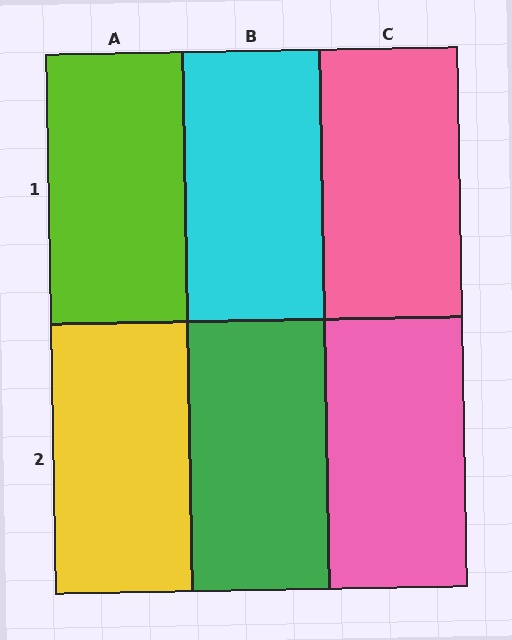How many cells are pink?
2 cells are pink.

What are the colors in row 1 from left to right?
Lime, cyan, pink.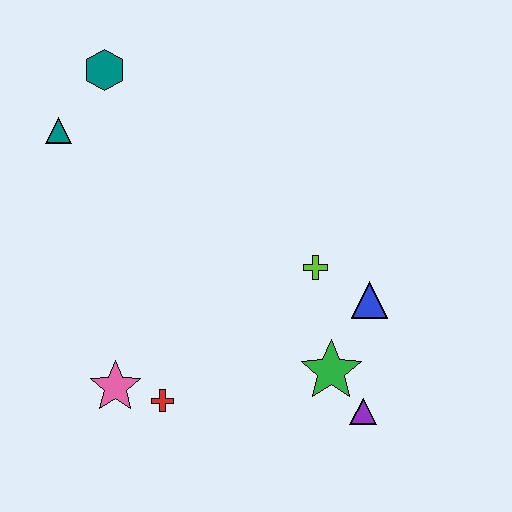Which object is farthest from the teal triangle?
The purple triangle is farthest from the teal triangle.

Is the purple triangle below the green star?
Yes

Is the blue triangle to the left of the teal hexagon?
No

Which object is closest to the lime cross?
The blue triangle is closest to the lime cross.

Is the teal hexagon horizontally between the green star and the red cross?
No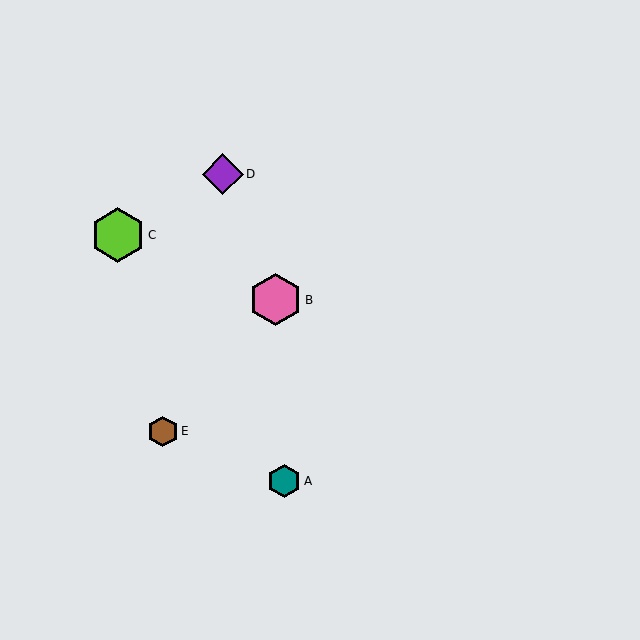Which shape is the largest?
The lime hexagon (labeled C) is the largest.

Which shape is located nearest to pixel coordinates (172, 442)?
The brown hexagon (labeled E) at (163, 431) is nearest to that location.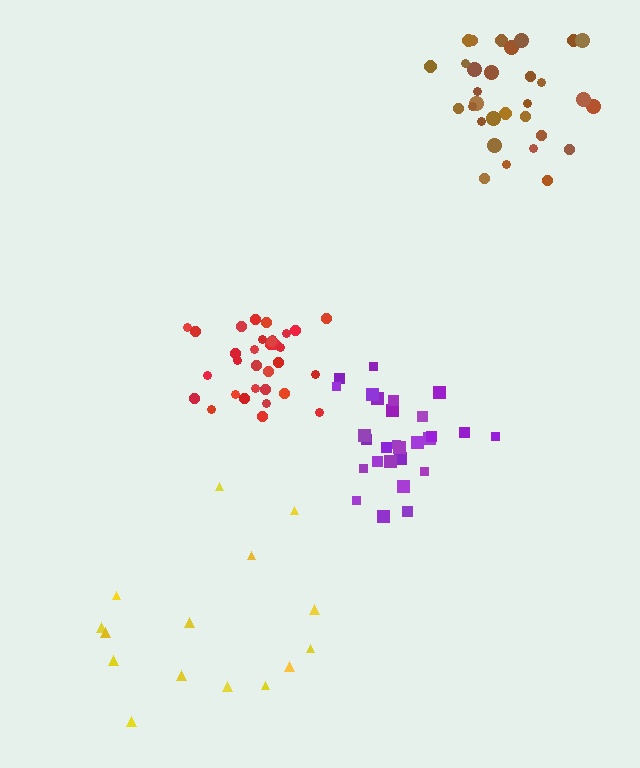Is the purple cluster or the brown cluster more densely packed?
Purple.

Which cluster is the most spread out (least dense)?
Yellow.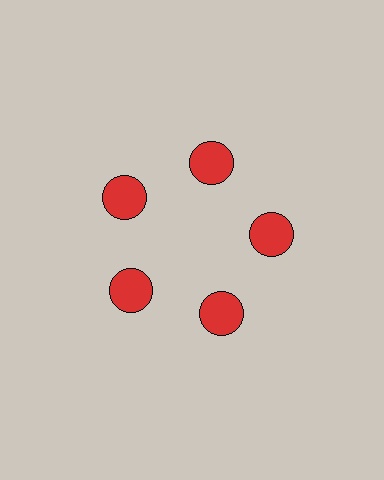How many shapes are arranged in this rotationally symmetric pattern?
There are 5 shapes, arranged in 5 groups of 1.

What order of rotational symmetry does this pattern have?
This pattern has 5-fold rotational symmetry.